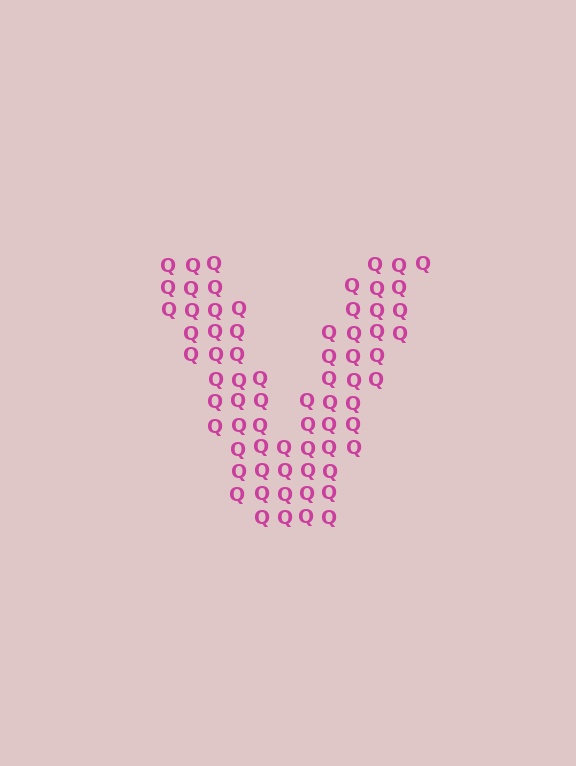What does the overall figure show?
The overall figure shows the letter V.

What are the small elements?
The small elements are letter Q's.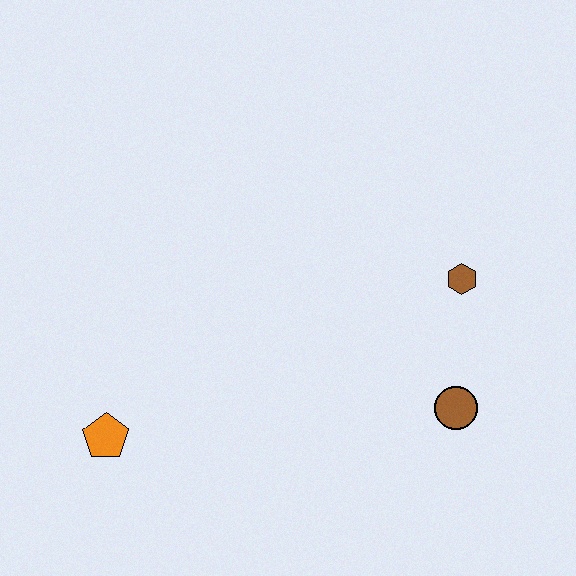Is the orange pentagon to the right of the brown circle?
No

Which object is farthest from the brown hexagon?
The orange pentagon is farthest from the brown hexagon.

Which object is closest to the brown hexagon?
The brown circle is closest to the brown hexagon.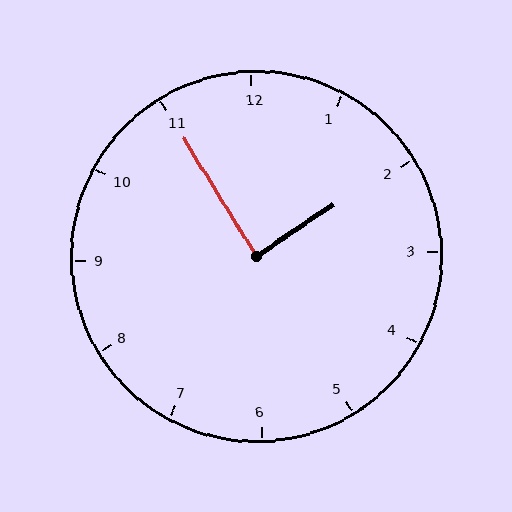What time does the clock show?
1:55.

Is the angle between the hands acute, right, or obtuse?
It is right.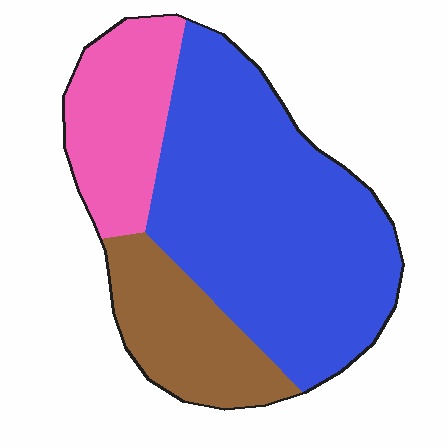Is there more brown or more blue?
Blue.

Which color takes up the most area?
Blue, at roughly 60%.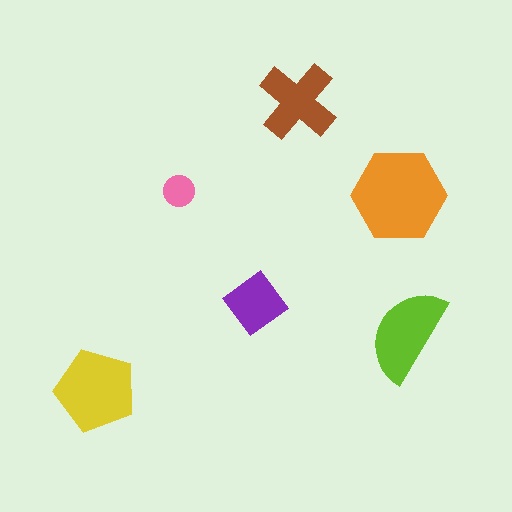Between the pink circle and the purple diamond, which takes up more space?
The purple diamond.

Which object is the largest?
The orange hexagon.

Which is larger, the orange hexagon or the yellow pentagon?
The orange hexagon.